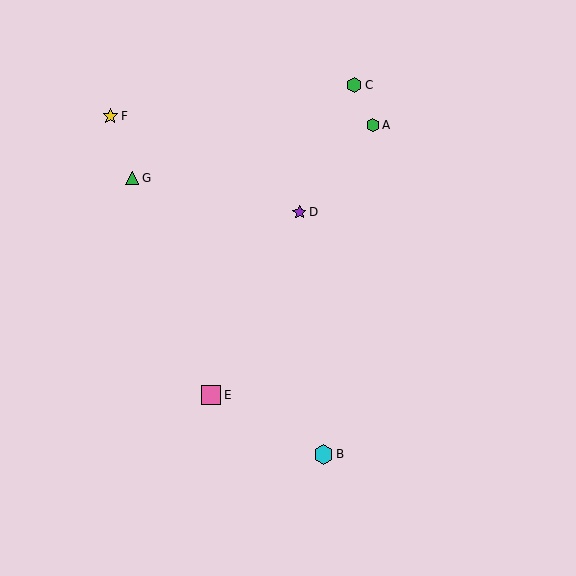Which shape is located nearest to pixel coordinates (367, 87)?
The green hexagon (labeled C) at (354, 85) is nearest to that location.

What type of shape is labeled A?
Shape A is a green hexagon.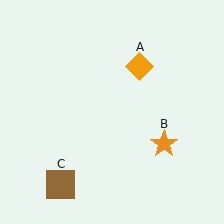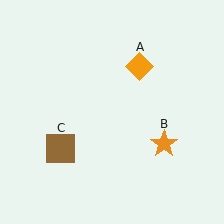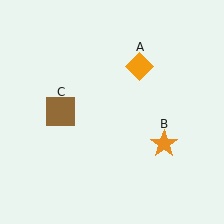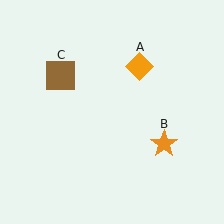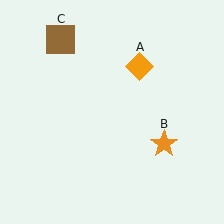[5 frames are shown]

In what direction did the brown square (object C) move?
The brown square (object C) moved up.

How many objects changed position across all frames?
1 object changed position: brown square (object C).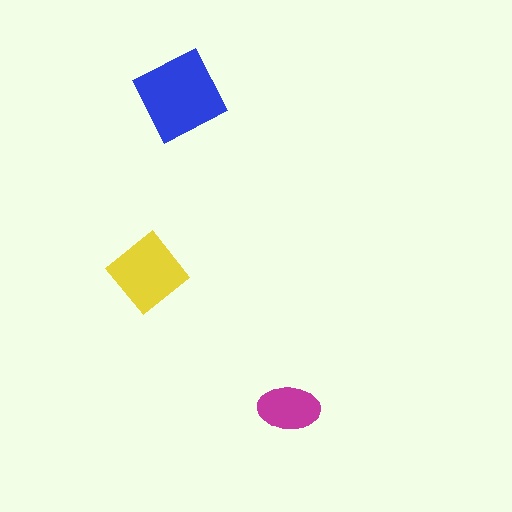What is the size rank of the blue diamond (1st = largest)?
1st.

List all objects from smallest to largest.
The magenta ellipse, the yellow diamond, the blue diamond.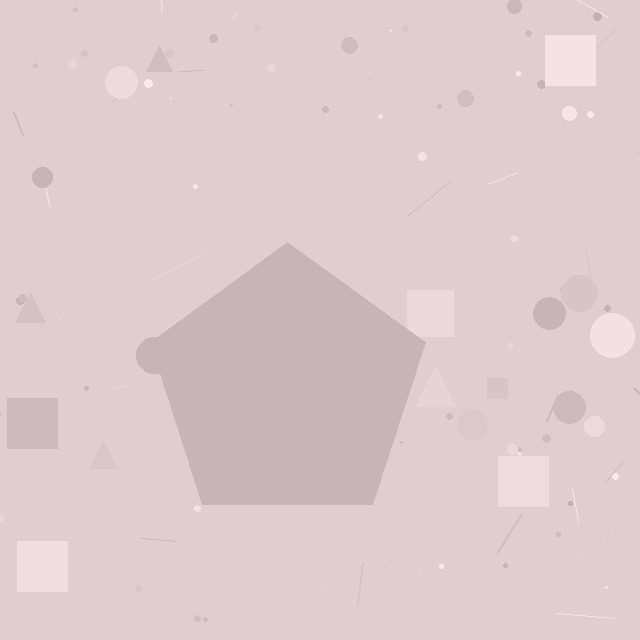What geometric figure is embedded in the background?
A pentagon is embedded in the background.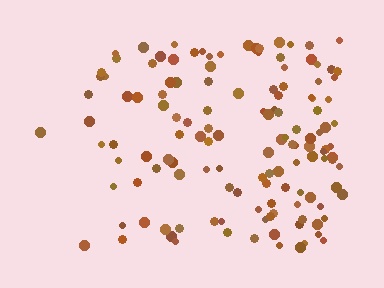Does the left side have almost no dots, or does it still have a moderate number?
Still a moderate number, just noticeably fewer than the right.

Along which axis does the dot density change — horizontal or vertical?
Horizontal.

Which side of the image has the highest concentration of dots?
The right.